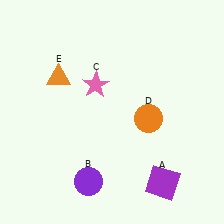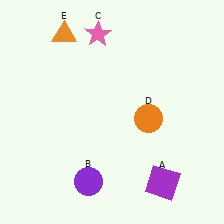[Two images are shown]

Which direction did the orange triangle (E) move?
The orange triangle (E) moved up.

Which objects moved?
The objects that moved are: the pink star (C), the orange triangle (E).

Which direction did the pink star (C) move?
The pink star (C) moved up.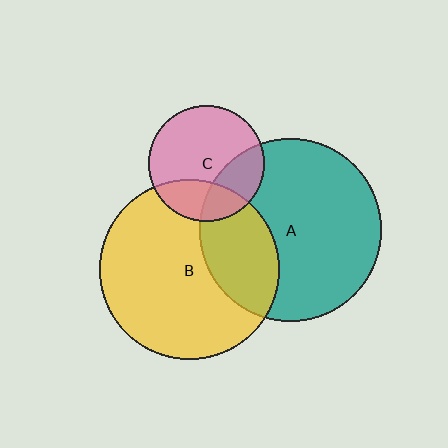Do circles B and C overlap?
Yes.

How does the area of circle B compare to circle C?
Approximately 2.4 times.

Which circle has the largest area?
Circle A (teal).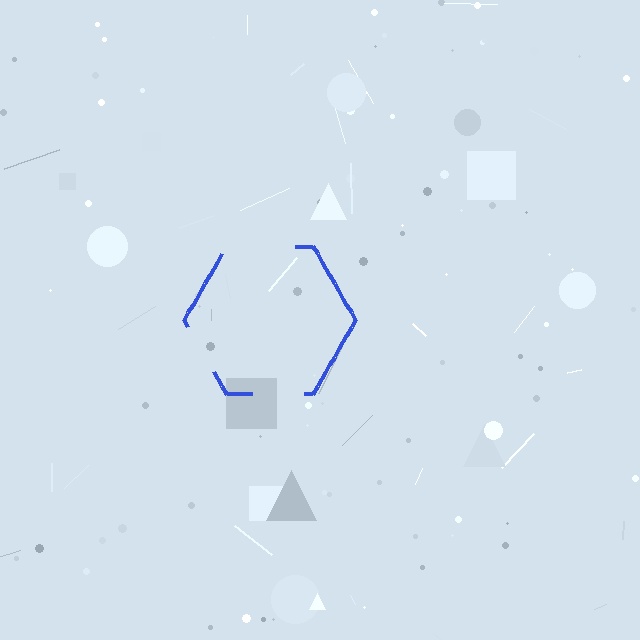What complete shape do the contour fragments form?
The contour fragments form a hexagon.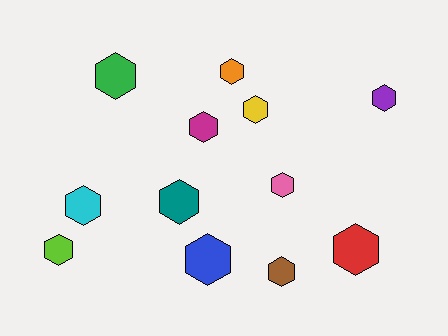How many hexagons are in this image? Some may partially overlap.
There are 12 hexagons.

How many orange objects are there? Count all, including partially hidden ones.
There is 1 orange object.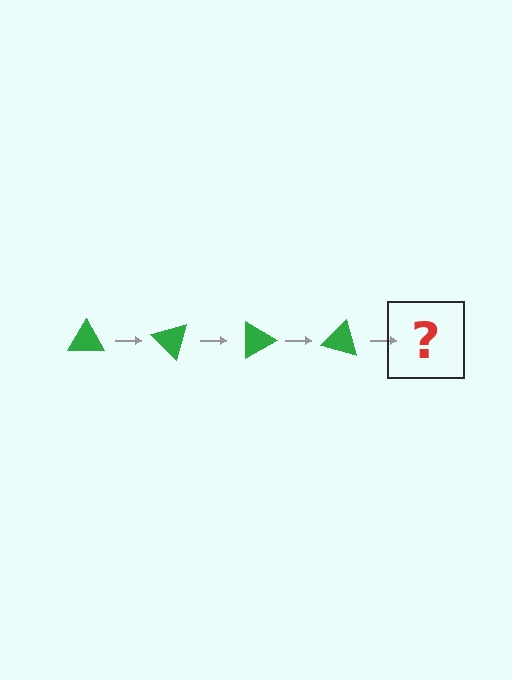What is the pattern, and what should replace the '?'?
The pattern is that the triangle rotates 45 degrees each step. The '?' should be a green triangle rotated 180 degrees.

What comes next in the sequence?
The next element should be a green triangle rotated 180 degrees.